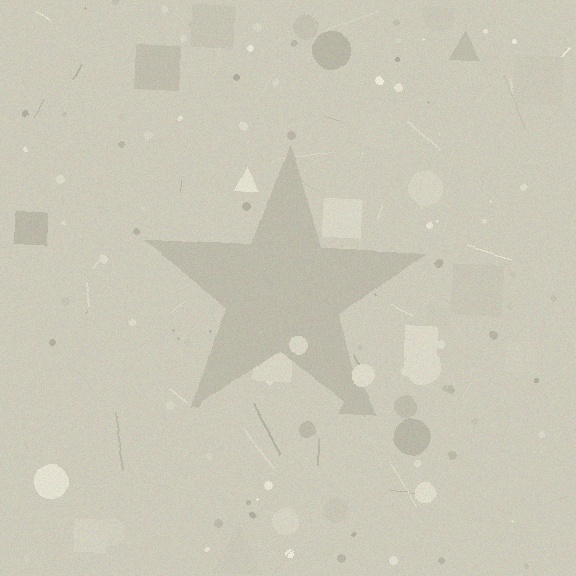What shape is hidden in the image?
A star is hidden in the image.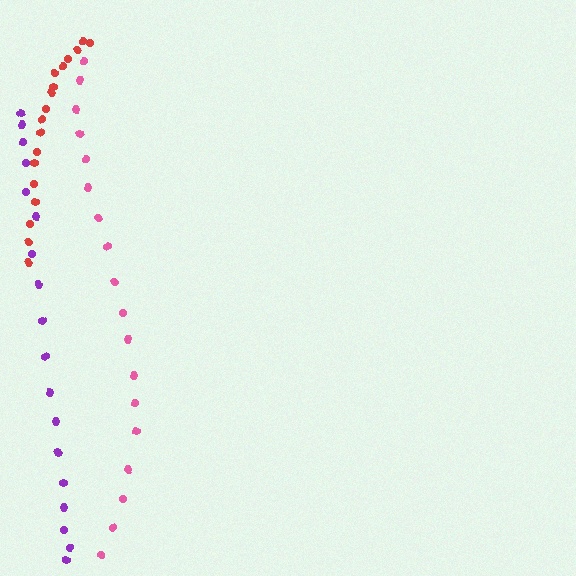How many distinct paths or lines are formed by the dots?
There are 3 distinct paths.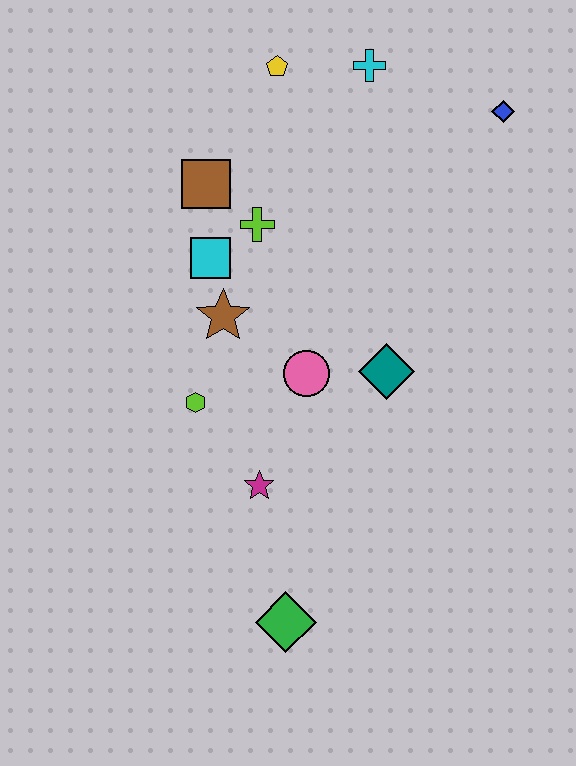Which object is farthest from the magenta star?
The blue diamond is farthest from the magenta star.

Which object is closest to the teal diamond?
The pink circle is closest to the teal diamond.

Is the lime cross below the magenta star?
No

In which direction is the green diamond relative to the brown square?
The green diamond is below the brown square.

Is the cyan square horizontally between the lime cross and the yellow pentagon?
No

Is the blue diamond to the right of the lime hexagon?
Yes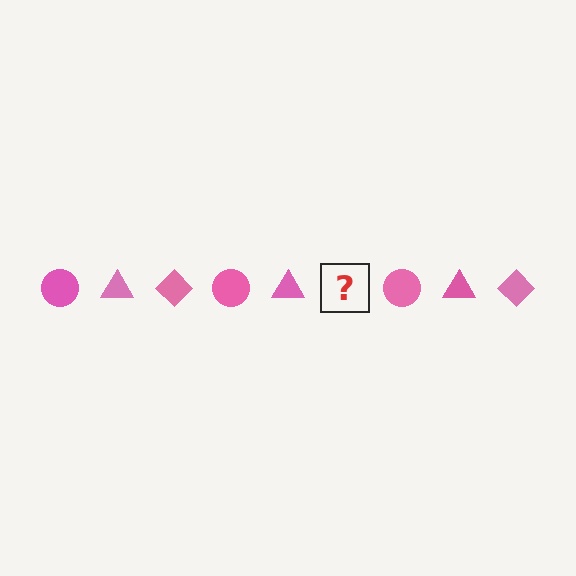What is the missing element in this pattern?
The missing element is a pink diamond.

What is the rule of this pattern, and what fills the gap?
The rule is that the pattern cycles through circle, triangle, diamond shapes in pink. The gap should be filled with a pink diamond.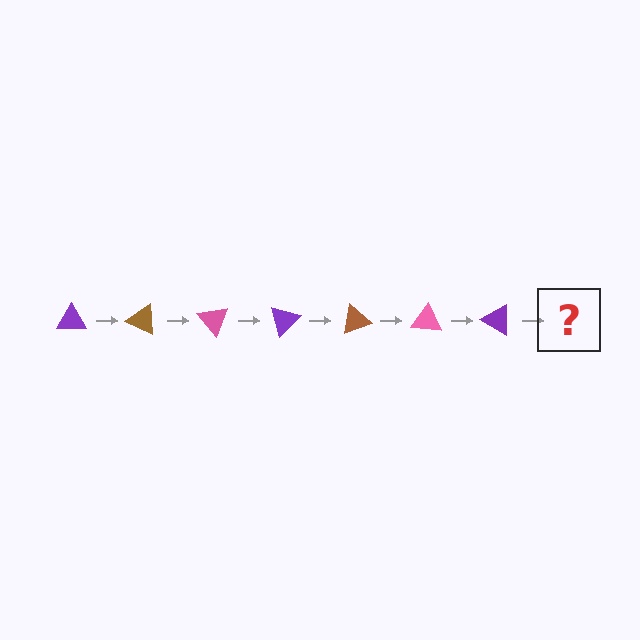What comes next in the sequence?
The next element should be a brown triangle, rotated 175 degrees from the start.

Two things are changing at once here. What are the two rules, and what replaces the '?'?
The two rules are that it rotates 25 degrees each step and the color cycles through purple, brown, and pink. The '?' should be a brown triangle, rotated 175 degrees from the start.